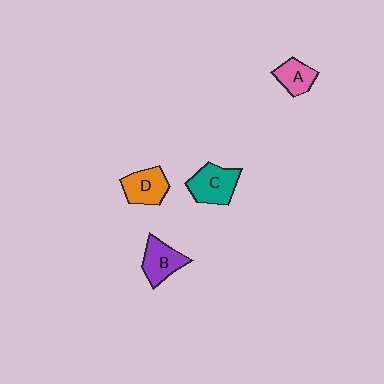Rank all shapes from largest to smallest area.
From largest to smallest: C (teal), B (purple), D (orange), A (pink).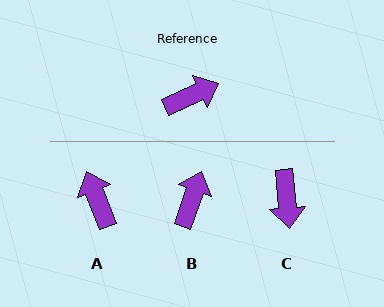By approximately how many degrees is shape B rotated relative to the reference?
Approximately 47 degrees counter-clockwise.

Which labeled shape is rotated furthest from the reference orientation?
C, about 109 degrees away.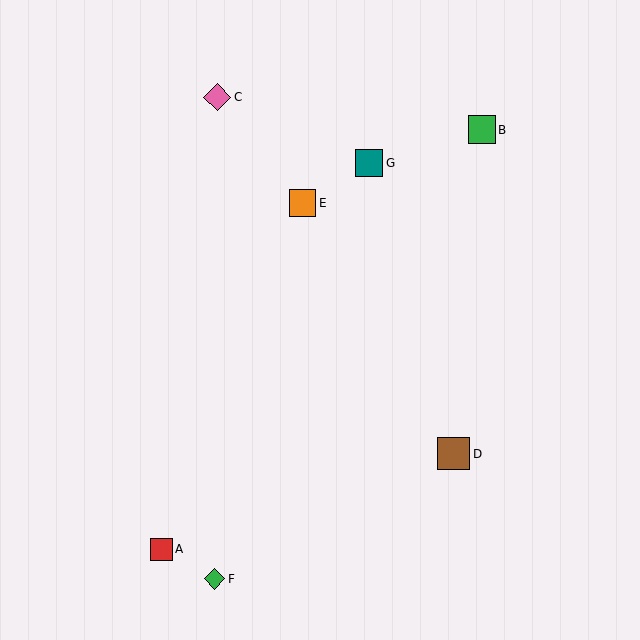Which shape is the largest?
The brown square (labeled D) is the largest.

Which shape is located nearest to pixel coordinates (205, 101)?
The pink diamond (labeled C) at (217, 97) is nearest to that location.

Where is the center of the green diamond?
The center of the green diamond is at (215, 579).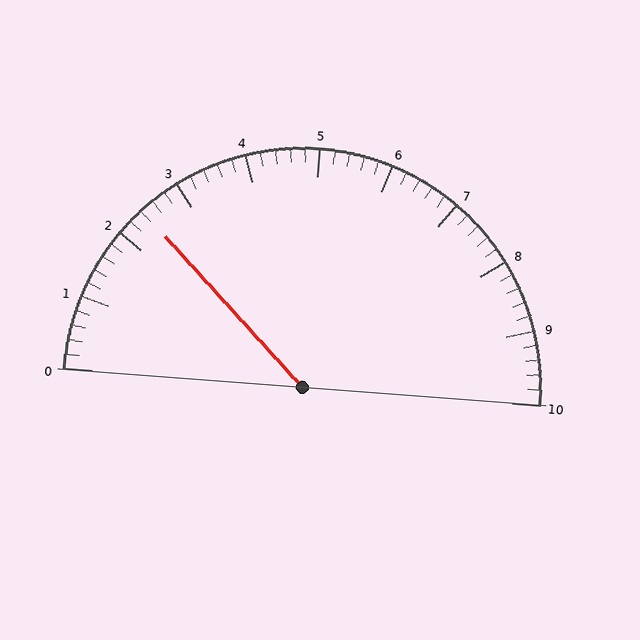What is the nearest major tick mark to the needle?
The nearest major tick mark is 2.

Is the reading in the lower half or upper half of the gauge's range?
The reading is in the lower half of the range (0 to 10).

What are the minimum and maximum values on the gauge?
The gauge ranges from 0 to 10.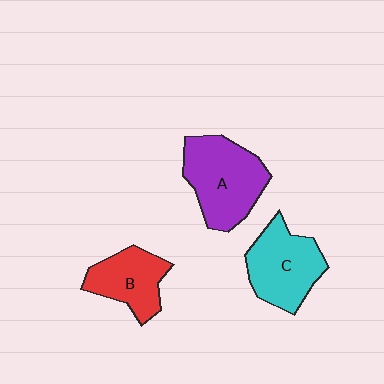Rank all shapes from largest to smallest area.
From largest to smallest: A (purple), C (cyan), B (red).